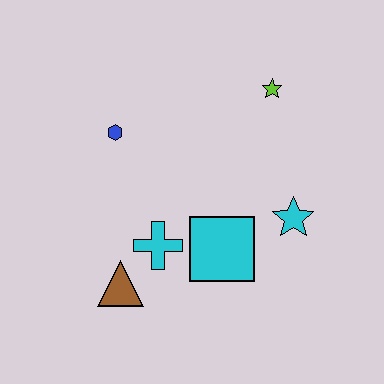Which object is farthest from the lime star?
The brown triangle is farthest from the lime star.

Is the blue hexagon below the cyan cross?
No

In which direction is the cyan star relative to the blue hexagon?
The cyan star is to the right of the blue hexagon.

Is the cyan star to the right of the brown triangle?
Yes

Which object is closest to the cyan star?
The cyan square is closest to the cyan star.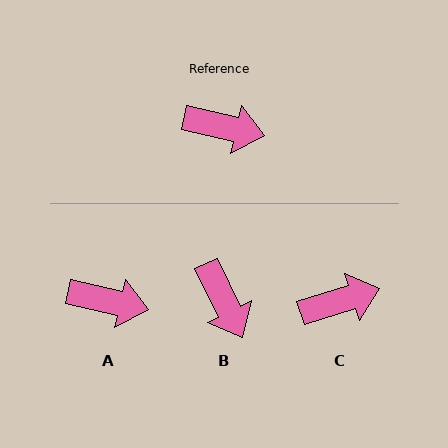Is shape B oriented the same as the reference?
No, it is off by about 51 degrees.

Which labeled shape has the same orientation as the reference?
A.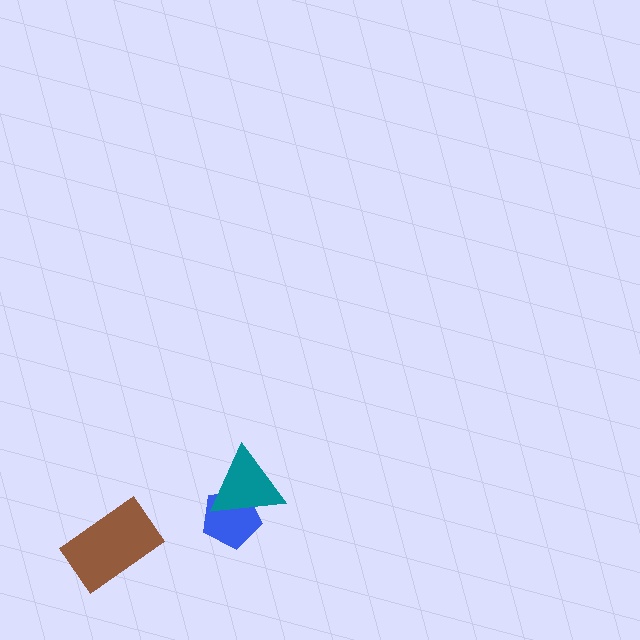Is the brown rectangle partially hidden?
No, no other shape covers it.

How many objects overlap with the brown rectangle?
0 objects overlap with the brown rectangle.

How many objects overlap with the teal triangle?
1 object overlaps with the teal triangle.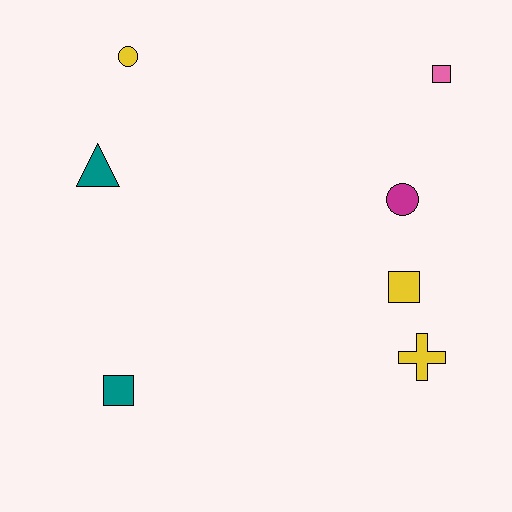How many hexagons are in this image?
There are no hexagons.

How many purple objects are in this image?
There are no purple objects.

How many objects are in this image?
There are 7 objects.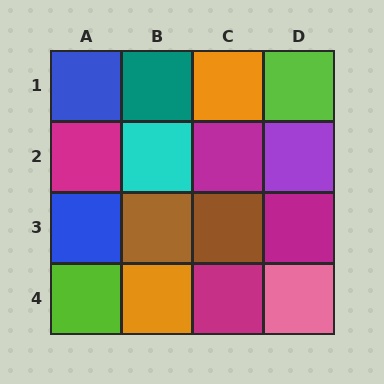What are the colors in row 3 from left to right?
Blue, brown, brown, magenta.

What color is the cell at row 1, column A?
Blue.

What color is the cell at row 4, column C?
Magenta.